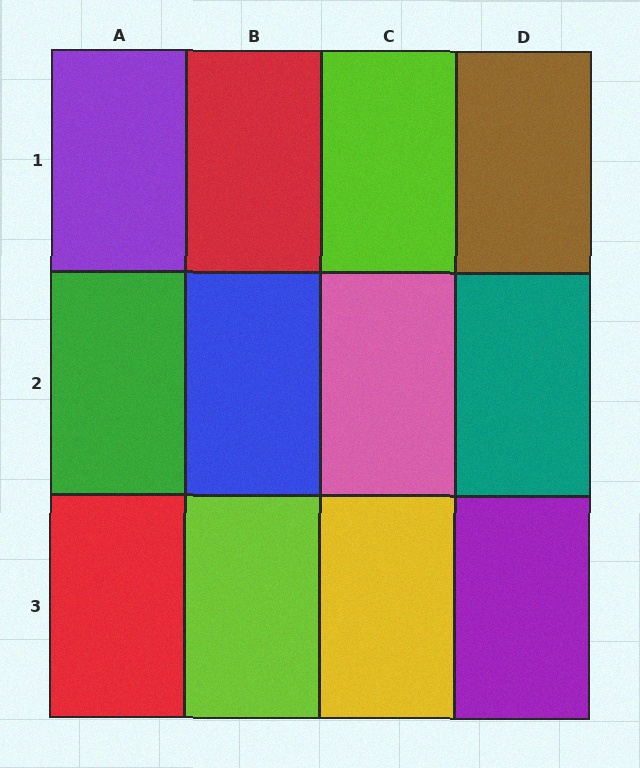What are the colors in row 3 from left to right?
Red, lime, yellow, purple.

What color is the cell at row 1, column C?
Lime.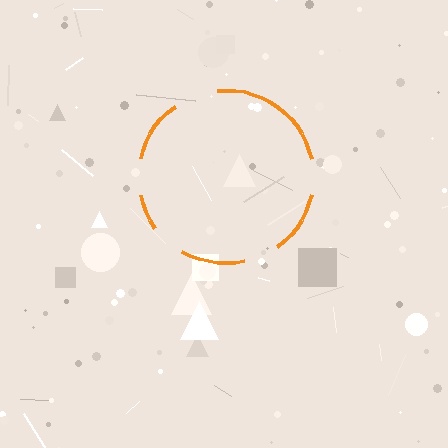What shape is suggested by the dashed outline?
The dashed outline suggests a circle.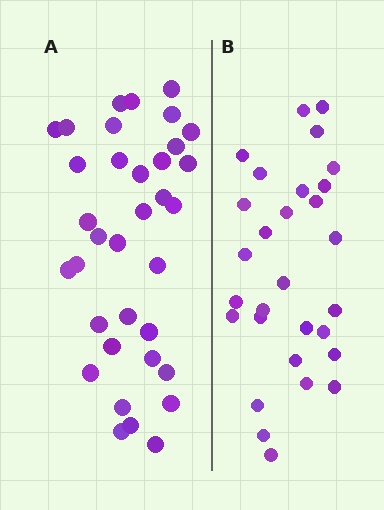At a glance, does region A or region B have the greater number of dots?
Region A (the left region) has more dots.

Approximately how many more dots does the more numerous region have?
Region A has about 6 more dots than region B.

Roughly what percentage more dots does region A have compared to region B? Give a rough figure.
About 20% more.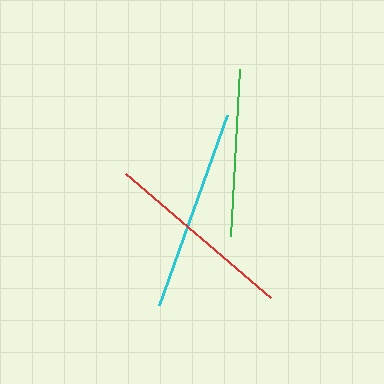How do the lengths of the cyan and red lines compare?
The cyan and red lines are approximately the same length.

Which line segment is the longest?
The cyan line is the longest at approximately 202 pixels.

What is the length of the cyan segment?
The cyan segment is approximately 202 pixels long.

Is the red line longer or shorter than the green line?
The red line is longer than the green line.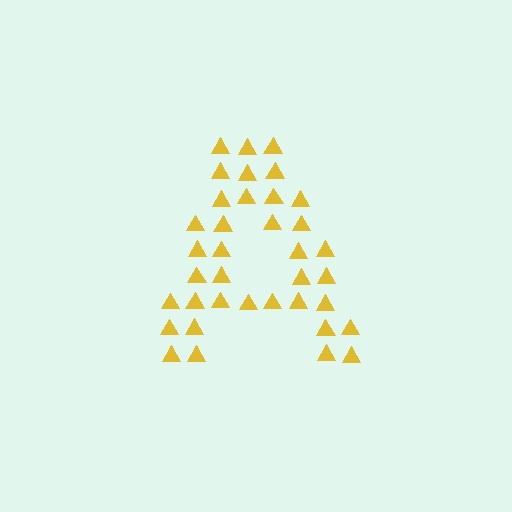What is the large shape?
The large shape is the letter A.